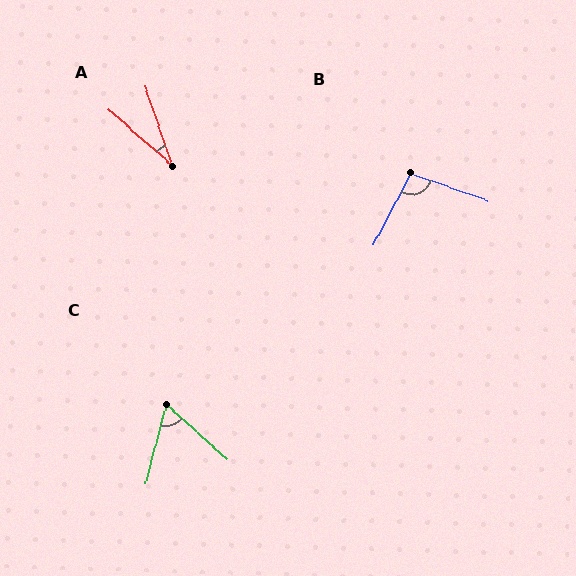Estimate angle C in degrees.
Approximately 62 degrees.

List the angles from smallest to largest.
A (30°), C (62°), B (97°).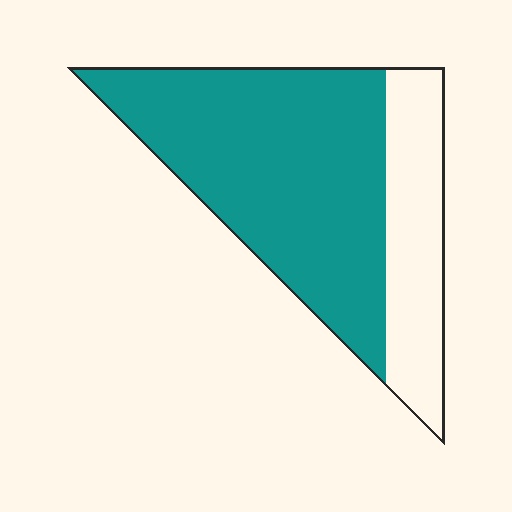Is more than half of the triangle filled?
Yes.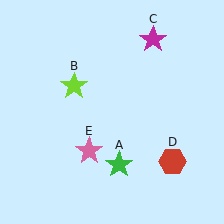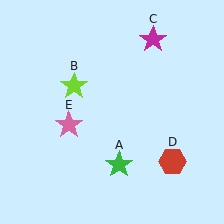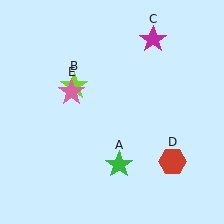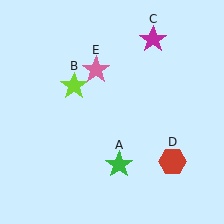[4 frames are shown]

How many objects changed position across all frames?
1 object changed position: pink star (object E).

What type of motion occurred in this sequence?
The pink star (object E) rotated clockwise around the center of the scene.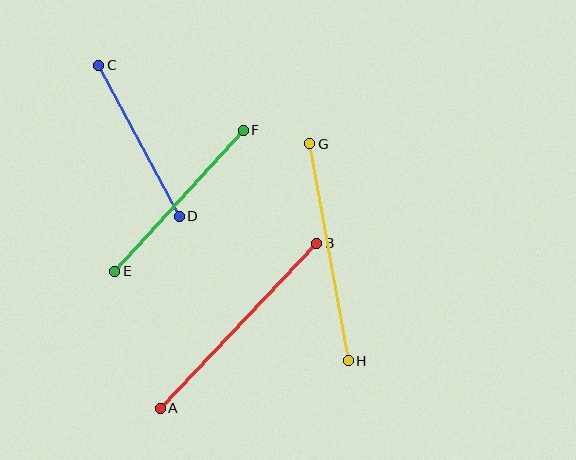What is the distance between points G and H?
The distance is approximately 220 pixels.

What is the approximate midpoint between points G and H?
The midpoint is at approximately (329, 252) pixels.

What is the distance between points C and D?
The distance is approximately 171 pixels.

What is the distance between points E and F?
The distance is approximately 191 pixels.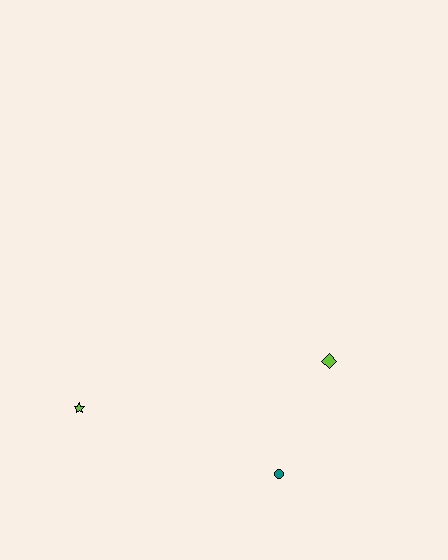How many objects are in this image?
There are 3 objects.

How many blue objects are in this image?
There are no blue objects.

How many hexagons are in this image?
There are no hexagons.